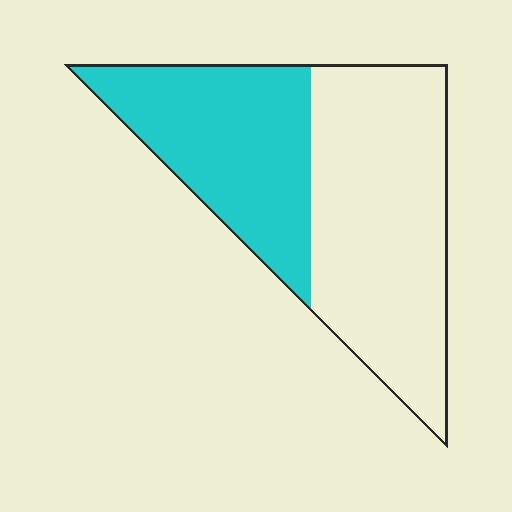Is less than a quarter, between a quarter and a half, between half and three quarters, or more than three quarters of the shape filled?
Between a quarter and a half.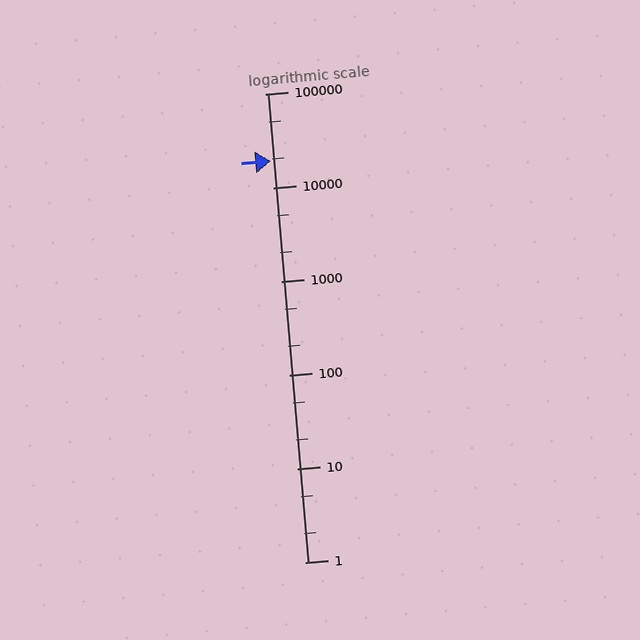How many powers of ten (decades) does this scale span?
The scale spans 5 decades, from 1 to 100000.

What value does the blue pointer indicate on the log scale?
The pointer indicates approximately 19000.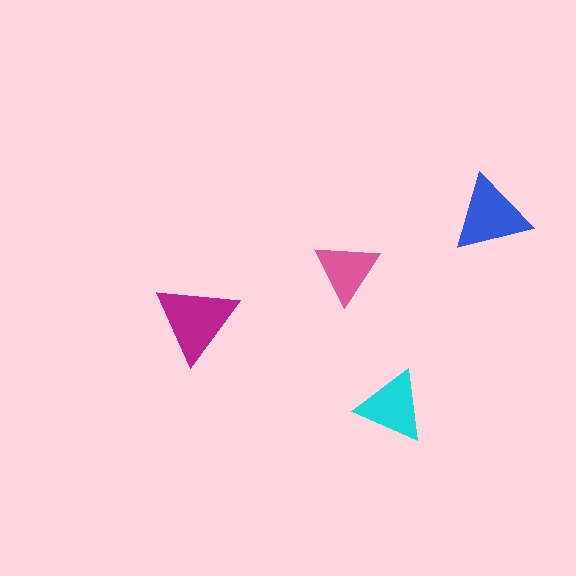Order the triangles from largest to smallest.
the magenta one, the blue one, the cyan one, the pink one.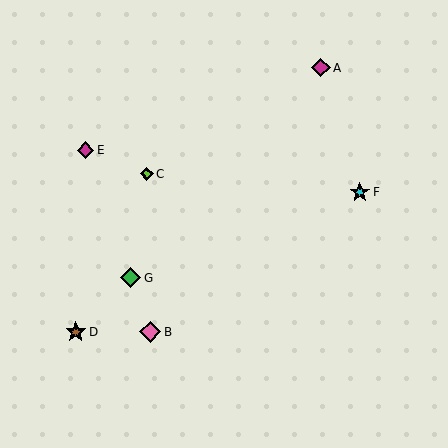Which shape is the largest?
The pink diamond (labeled B) is the largest.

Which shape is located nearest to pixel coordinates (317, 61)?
The magenta diamond (labeled A) at (321, 68) is nearest to that location.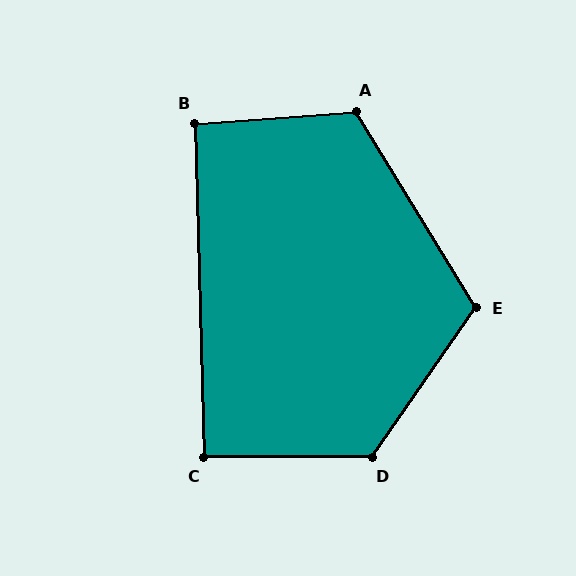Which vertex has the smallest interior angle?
C, at approximately 91 degrees.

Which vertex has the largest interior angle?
D, at approximately 125 degrees.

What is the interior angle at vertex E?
Approximately 114 degrees (obtuse).